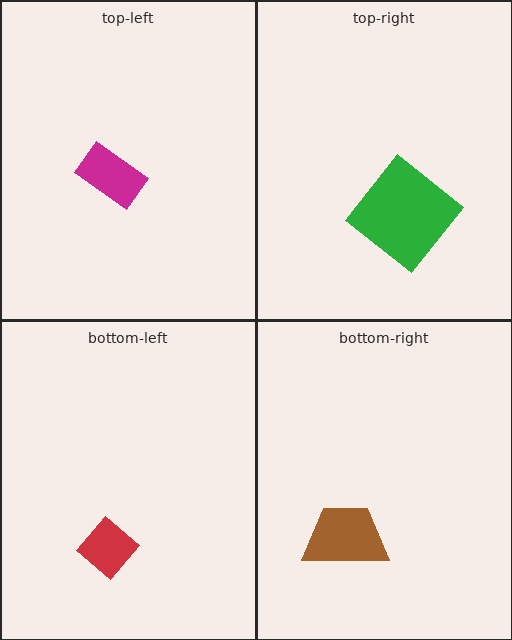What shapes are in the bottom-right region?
The brown trapezoid.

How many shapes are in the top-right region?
1.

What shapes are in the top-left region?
The magenta rectangle.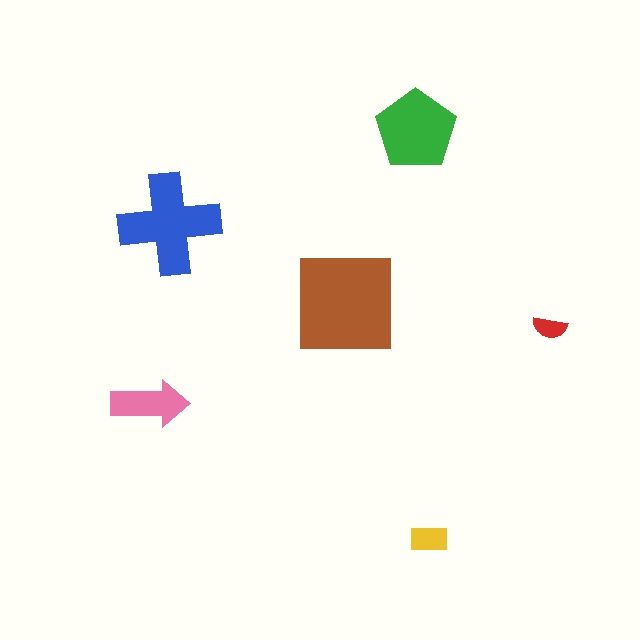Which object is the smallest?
The red semicircle.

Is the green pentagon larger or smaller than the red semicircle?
Larger.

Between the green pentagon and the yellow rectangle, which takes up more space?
The green pentagon.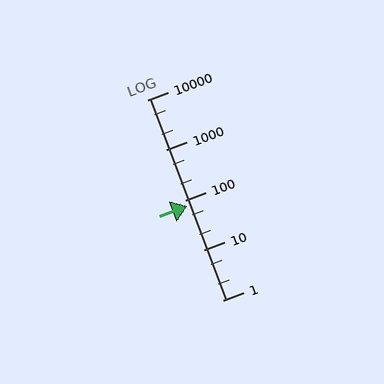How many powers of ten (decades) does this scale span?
The scale spans 4 decades, from 1 to 10000.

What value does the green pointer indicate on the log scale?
The pointer indicates approximately 74.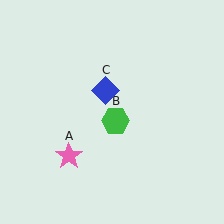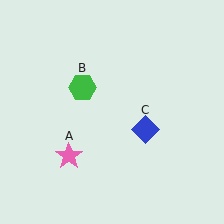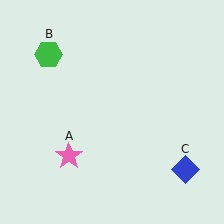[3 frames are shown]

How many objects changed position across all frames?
2 objects changed position: green hexagon (object B), blue diamond (object C).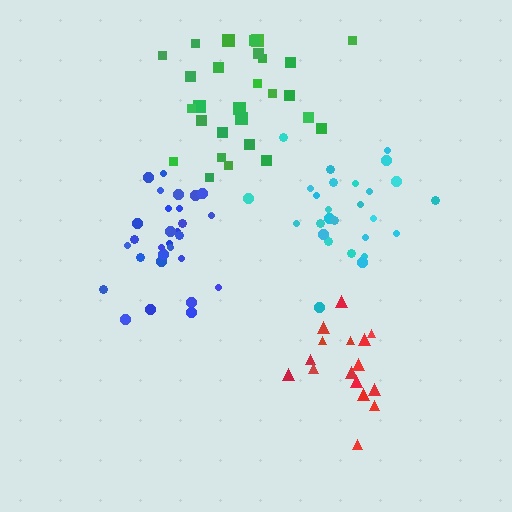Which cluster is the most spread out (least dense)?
Green.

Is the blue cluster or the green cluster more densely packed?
Blue.